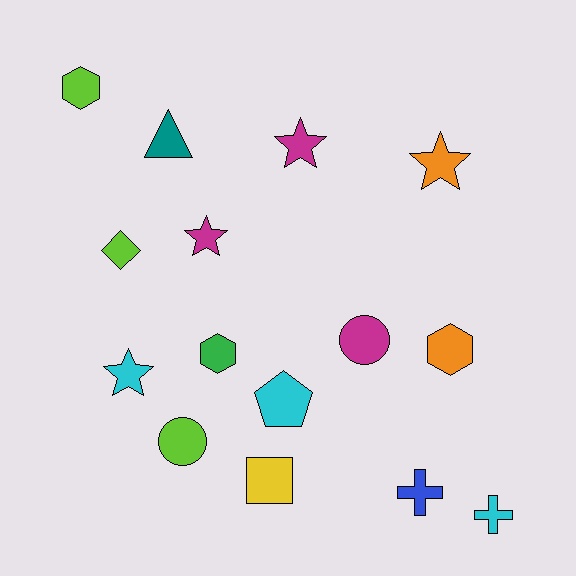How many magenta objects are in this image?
There are 3 magenta objects.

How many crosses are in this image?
There are 2 crosses.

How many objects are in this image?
There are 15 objects.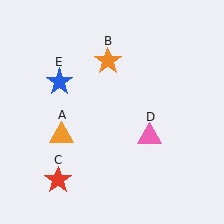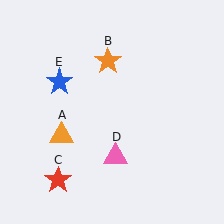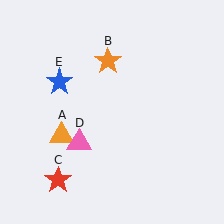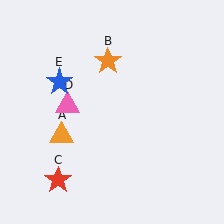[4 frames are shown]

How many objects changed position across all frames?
1 object changed position: pink triangle (object D).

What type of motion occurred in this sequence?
The pink triangle (object D) rotated clockwise around the center of the scene.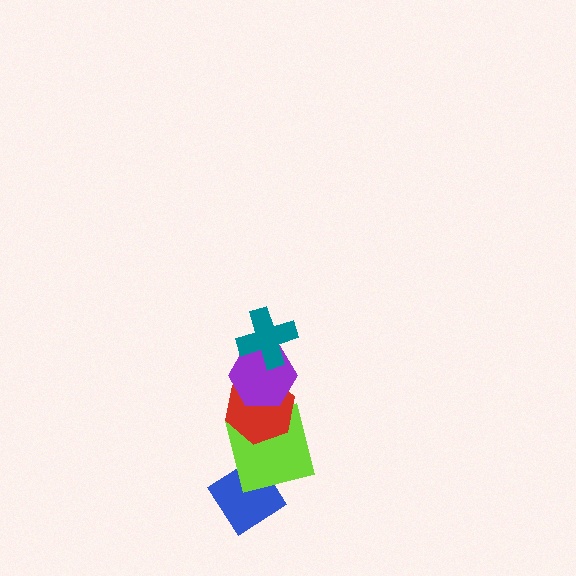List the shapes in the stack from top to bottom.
From top to bottom: the teal cross, the purple hexagon, the red hexagon, the lime square, the blue diamond.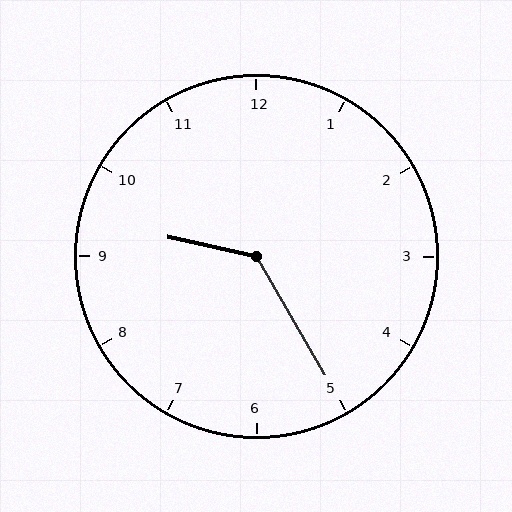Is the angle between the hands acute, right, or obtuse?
It is obtuse.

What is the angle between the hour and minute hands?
Approximately 132 degrees.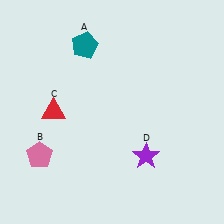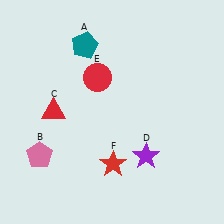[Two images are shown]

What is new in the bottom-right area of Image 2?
A red star (F) was added in the bottom-right area of Image 2.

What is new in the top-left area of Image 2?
A red circle (E) was added in the top-left area of Image 2.